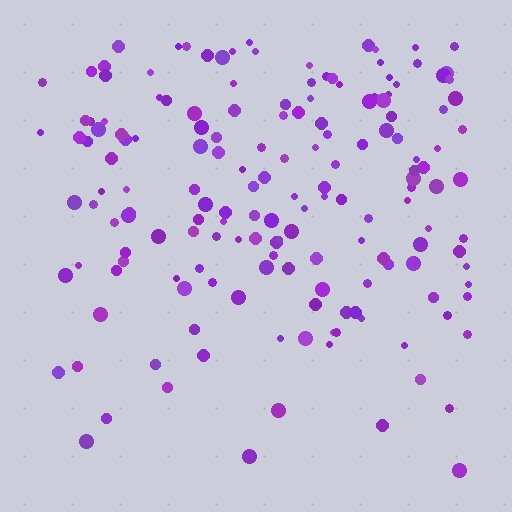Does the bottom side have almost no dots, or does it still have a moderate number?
Still a moderate number, just noticeably fewer than the top.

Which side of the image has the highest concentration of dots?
The top.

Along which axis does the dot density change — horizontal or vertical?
Vertical.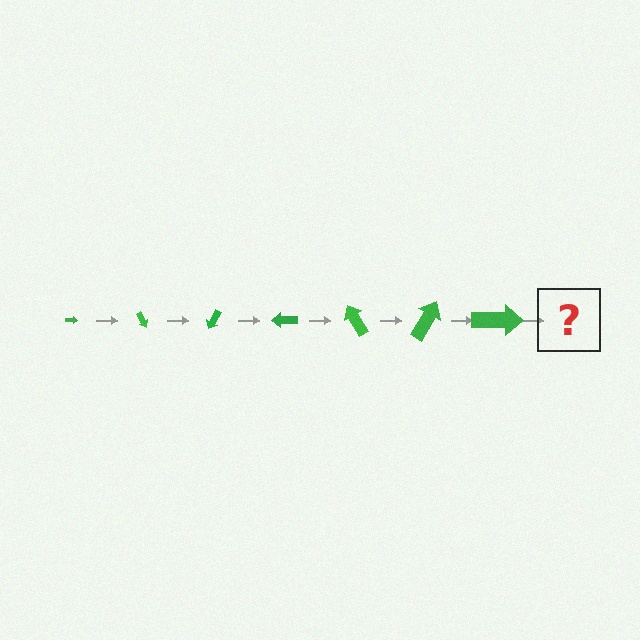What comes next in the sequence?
The next element should be an arrow, larger than the previous one and rotated 420 degrees from the start.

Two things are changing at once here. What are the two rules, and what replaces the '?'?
The two rules are that the arrow grows larger each step and it rotates 60 degrees each step. The '?' should be an arrow, larger than the previous one and rotated 420 degrees from the start.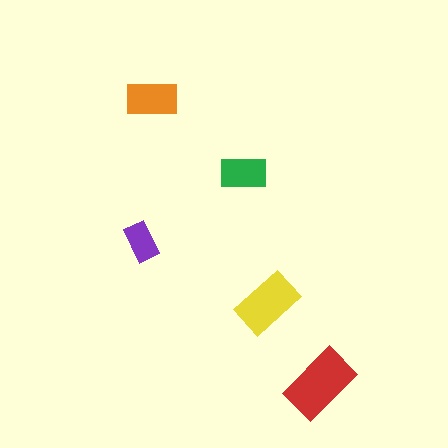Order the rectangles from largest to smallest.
the red one, the yellow one, the orange one, the green one, the purple one.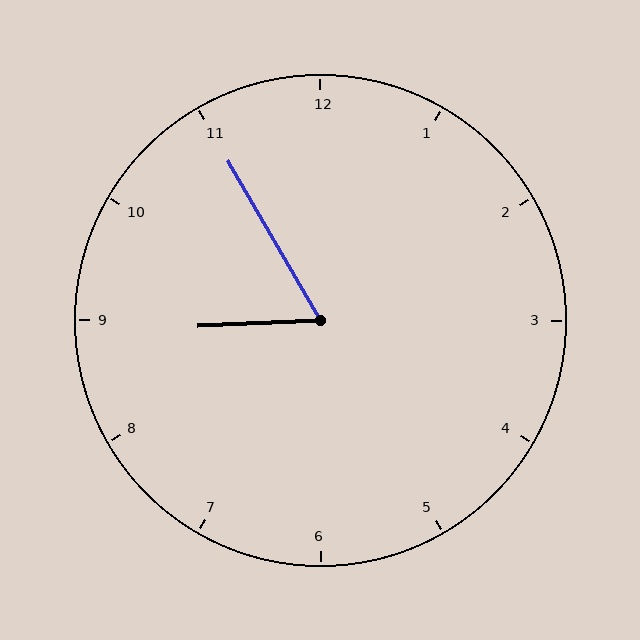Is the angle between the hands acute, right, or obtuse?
It is acute.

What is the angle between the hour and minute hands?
Approximately 62 degrees.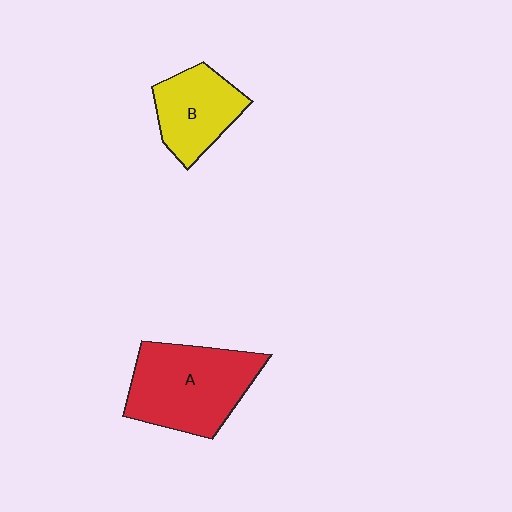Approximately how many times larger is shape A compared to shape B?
Approximately 1.6 times.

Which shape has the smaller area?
Shape B (yellow).